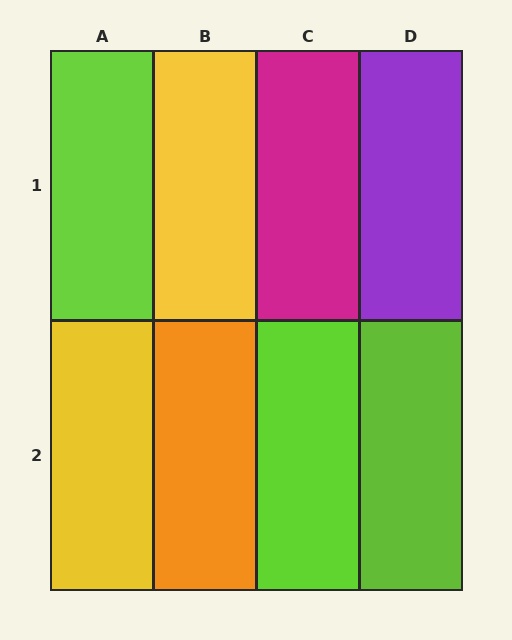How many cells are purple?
1 cell is purple.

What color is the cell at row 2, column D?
Lime.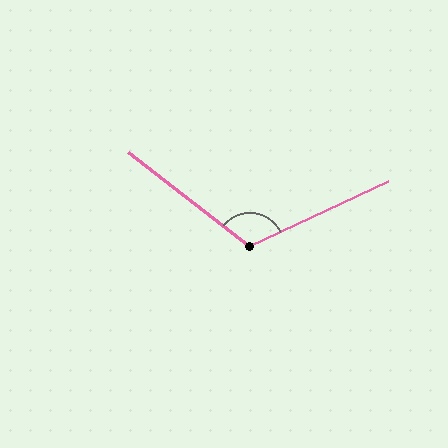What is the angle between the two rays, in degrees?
Approximately 117 degrees.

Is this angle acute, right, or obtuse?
It is obtuse.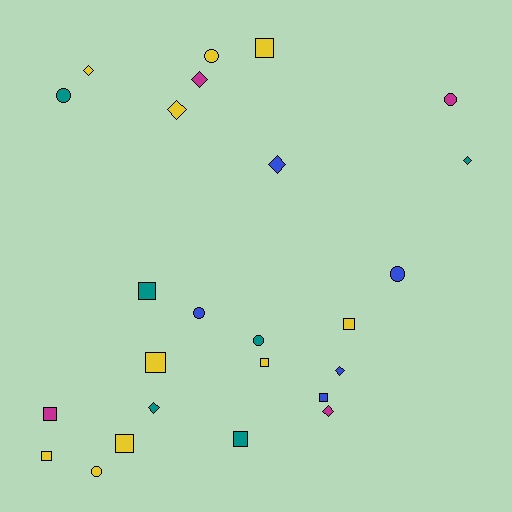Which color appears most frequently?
Yellow, with 10 objects.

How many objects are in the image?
There are 25 objects.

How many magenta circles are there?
There is 1 magenta circle.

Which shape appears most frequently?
Square, with 10 objects.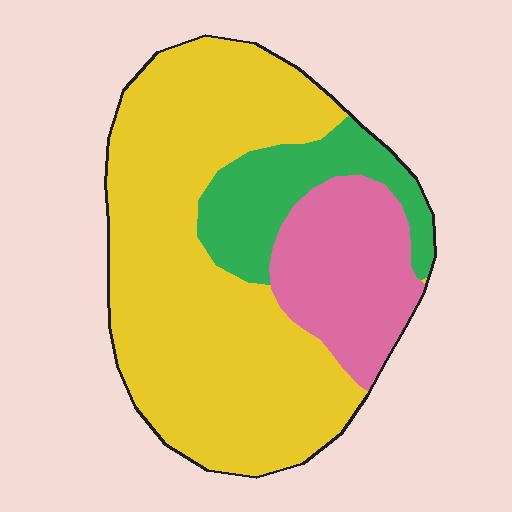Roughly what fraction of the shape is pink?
Pink covers roughly 20% of the shape.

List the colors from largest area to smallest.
From largest to smallest: yellow, pink, green.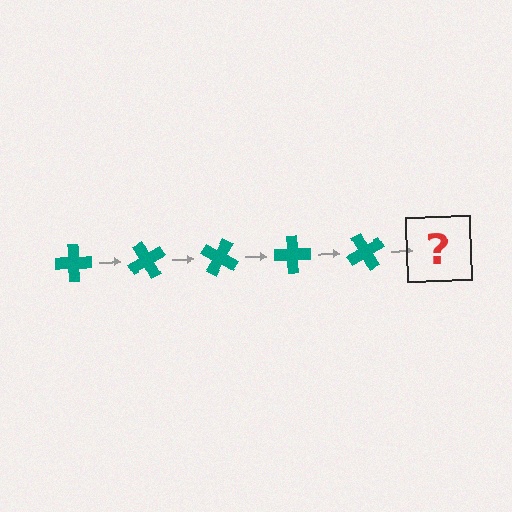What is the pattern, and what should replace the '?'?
The pattern is that the cross rotates 60 degrees each step. The '?' should be a teal cross rotated 300 degrees.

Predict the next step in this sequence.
The next step is a teal cross rotated 300 degrees.